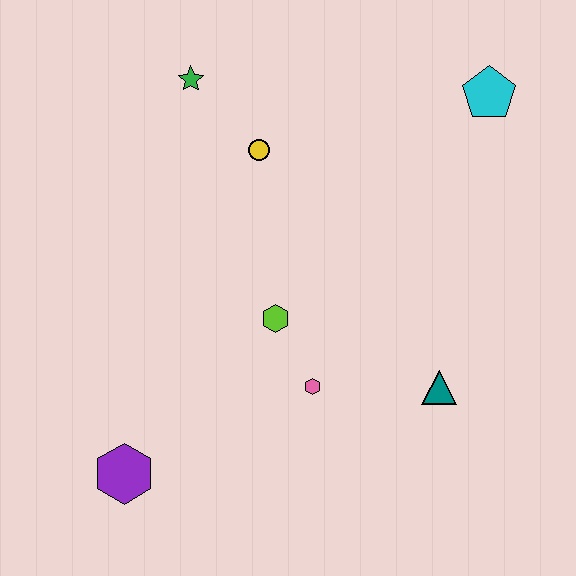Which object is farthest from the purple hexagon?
The cyan pentagon is farthest from the purple hexagon.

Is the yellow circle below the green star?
Yes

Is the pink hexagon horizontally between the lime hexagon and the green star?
No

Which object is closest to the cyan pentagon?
The yellow circle is closest to the cyan pentagon.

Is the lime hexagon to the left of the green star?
No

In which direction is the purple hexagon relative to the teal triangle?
The purple hexagon is to the left of the teal triangle.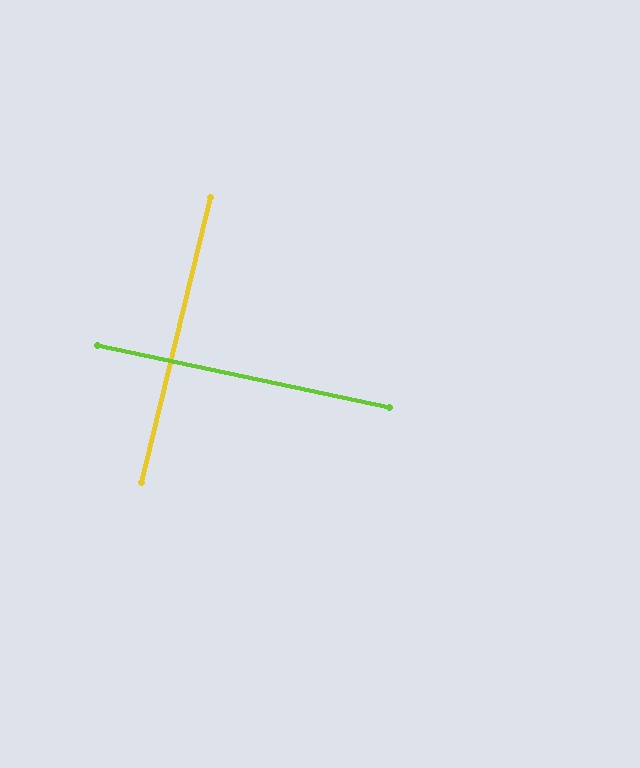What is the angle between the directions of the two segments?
Approximately 88 degrees.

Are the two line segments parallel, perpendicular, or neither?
Perpendicular — they meet at approximately 88°.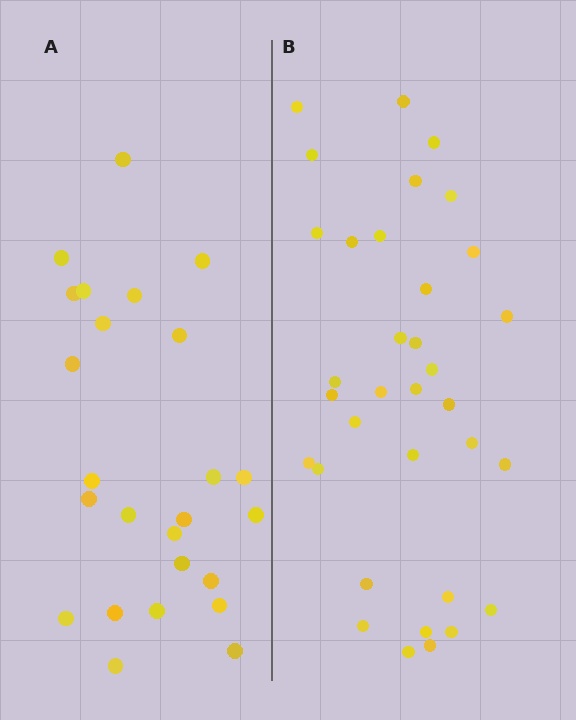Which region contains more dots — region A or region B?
Region B (the right region) has more dots.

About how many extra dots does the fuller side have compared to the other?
Region B has roughly 8 or so more dots than region A.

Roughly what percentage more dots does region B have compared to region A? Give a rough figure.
About 35% more.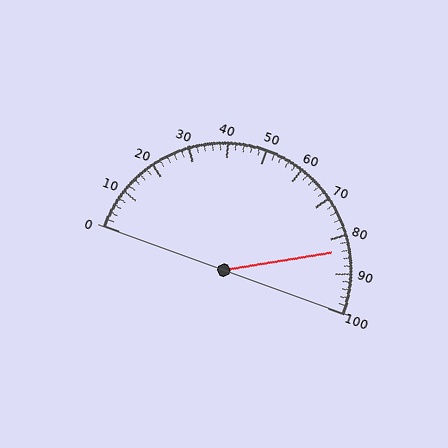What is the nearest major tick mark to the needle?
The nearest major tick mark is 80.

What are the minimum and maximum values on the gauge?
The gauge ranges from 0 to 100.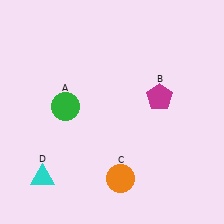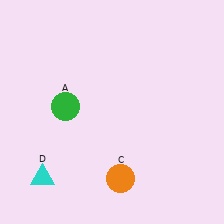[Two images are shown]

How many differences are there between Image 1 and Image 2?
There is 1 difference between the two images.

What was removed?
The magenta pentagon (B) was removed in Image 2.